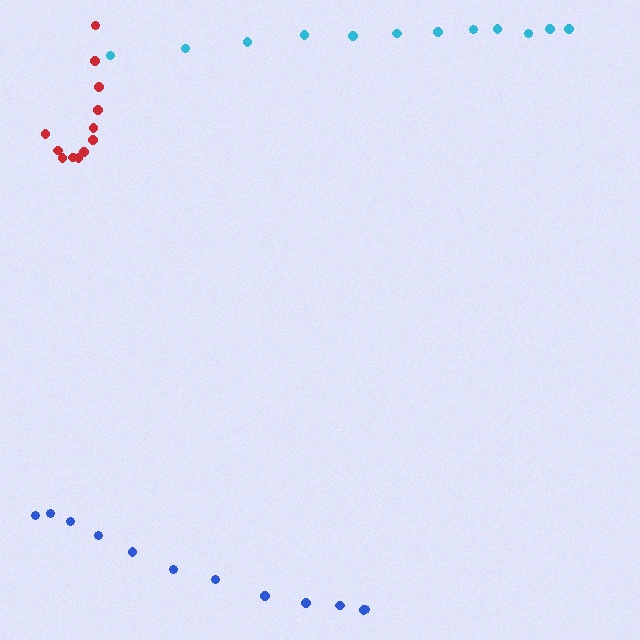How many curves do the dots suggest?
There are 3 distinct paths.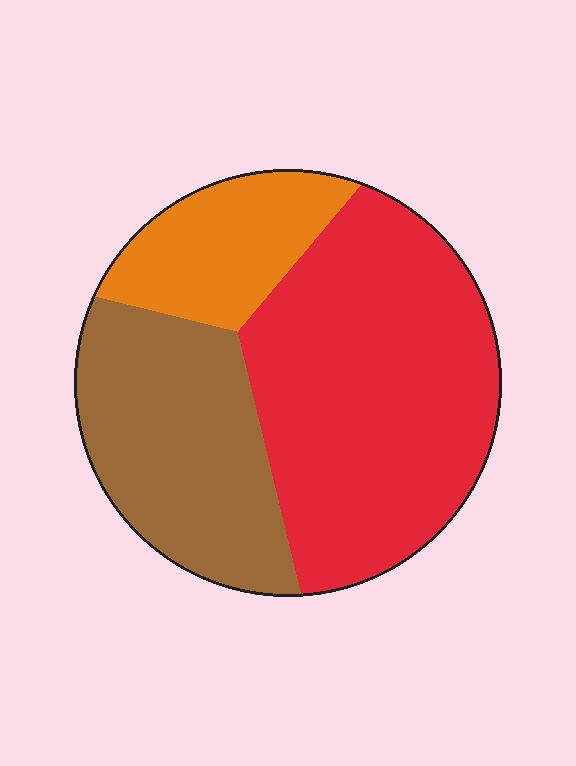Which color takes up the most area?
Red, at roughly 50%.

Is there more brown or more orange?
Brown.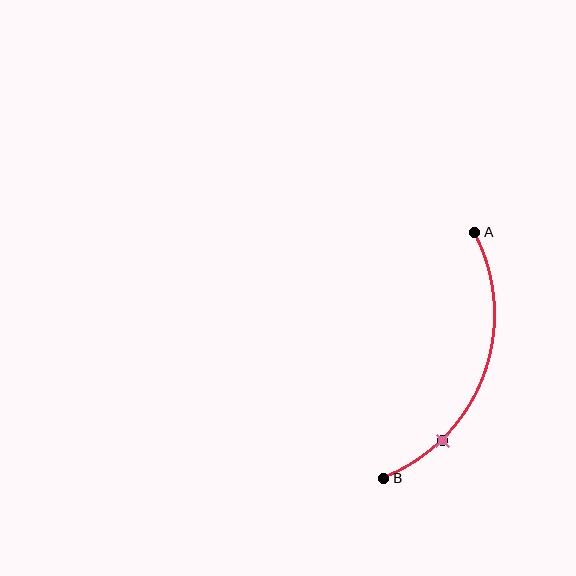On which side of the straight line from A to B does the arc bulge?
The arc bulges to the right of the straight line connecting A and B.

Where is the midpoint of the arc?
The arc midpoint is the point on the curve farthest from the straight line joining A and B. It sits to the right of that line.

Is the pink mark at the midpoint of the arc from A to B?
No. The pink mark lies on the arc but is closer to endpoint B. The arc midpoint would be at the point on the curve equidistant along the arc from both A and B.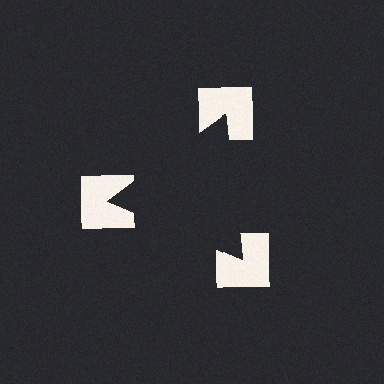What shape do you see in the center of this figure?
An illusory triangle — its edges are inferred from the aligned wedge cuts in the notched squares, not physically drawn.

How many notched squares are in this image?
There are 3 — one at each vertex of the illusory triangle.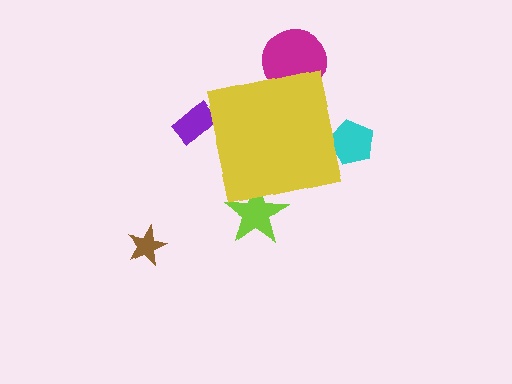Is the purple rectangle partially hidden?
Yes, the purple rectangle is partially hidden behind the yellow square.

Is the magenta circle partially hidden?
Yes, the magenta circle is partially hidden behind the yellow square.